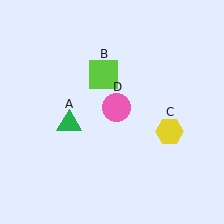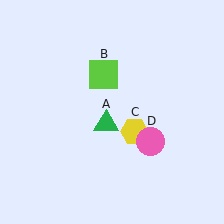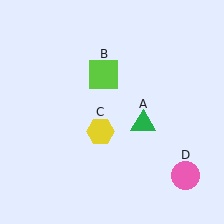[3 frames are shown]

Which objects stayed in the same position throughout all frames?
Lime square (object B) remained stationary.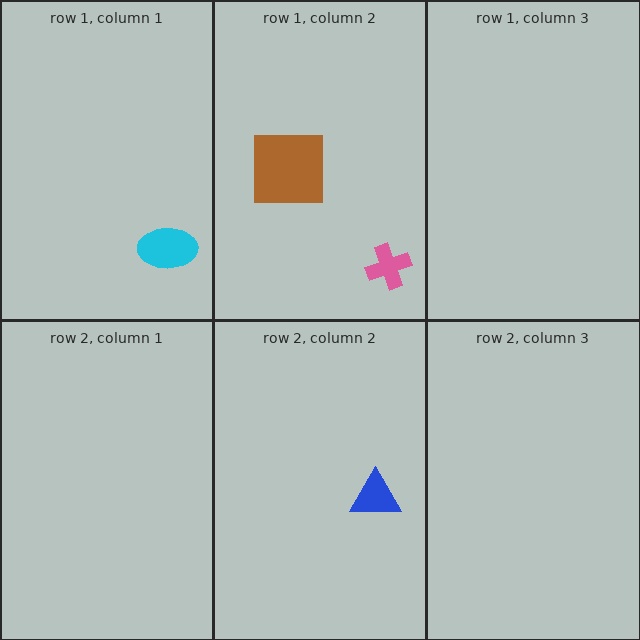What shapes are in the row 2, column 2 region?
The blue triangle.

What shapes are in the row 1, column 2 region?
The brown square, the pink cross.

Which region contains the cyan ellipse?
The row 1, column 1 region.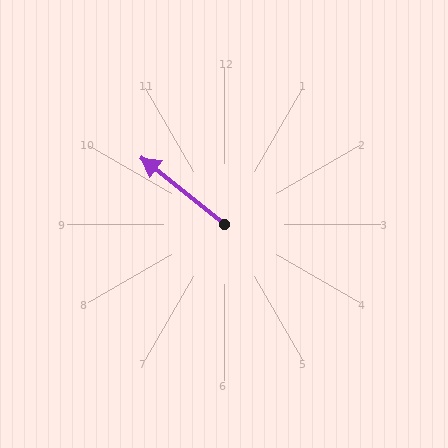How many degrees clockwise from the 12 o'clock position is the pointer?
Approximately 309 degrees.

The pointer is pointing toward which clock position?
Roughly 10 o'clock.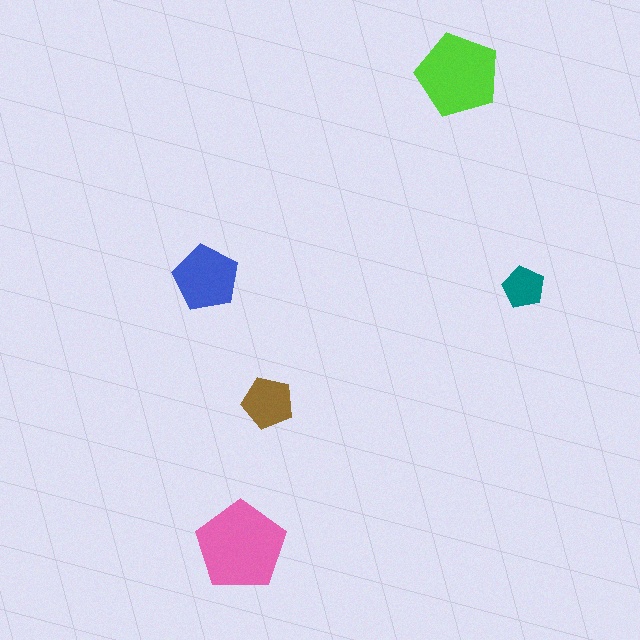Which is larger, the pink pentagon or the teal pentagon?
The pink one.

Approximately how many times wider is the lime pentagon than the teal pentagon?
About 2 times wider.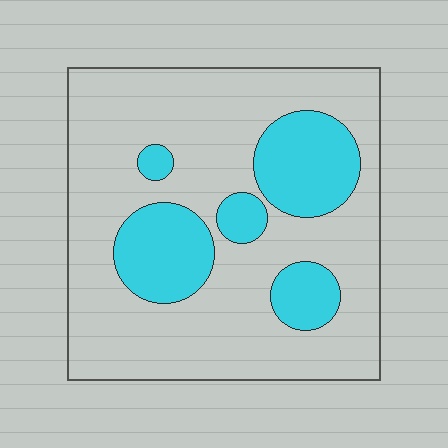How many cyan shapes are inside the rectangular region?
5.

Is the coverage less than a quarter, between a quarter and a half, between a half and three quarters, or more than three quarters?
Less than a quarter.